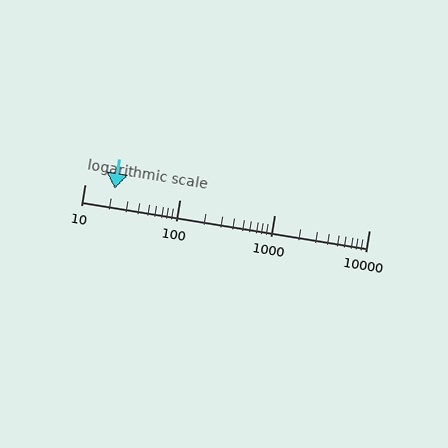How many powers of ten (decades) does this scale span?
The scale spans 3 decades, from 10 to 10000.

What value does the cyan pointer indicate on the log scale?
The pointer indicates approximately 21.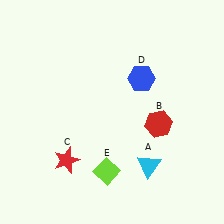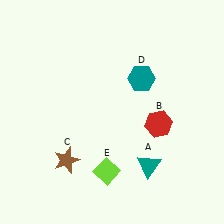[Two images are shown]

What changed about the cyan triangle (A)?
In Image 1, A is cyan. In Image 2, it changed to teal.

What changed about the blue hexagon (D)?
In Image 1, D is blue. In Image 2, it changed to teal.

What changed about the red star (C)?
In Image 1, C is red. In Image 2, it changed to brown.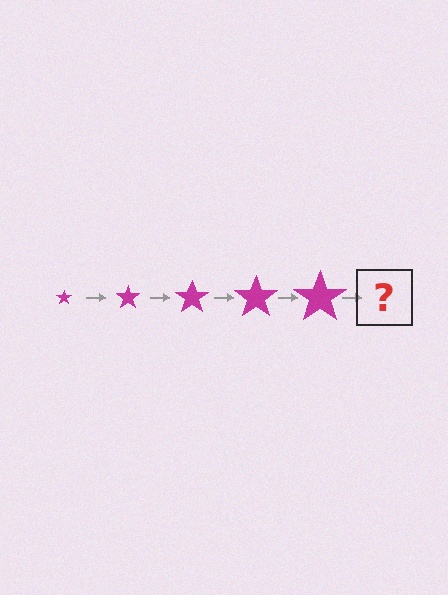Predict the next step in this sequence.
The next step is a magenta star, larger than the previous one.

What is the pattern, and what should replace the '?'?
The pattern is that the star gets progressively larger each step. The '?' should be a magenta star, larger than the previous one.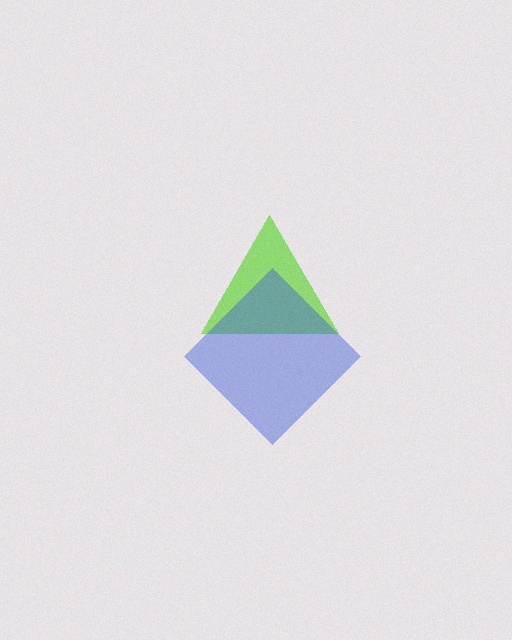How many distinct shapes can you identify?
There are 2 distinct shapes: a lime triangle, a blue diamond.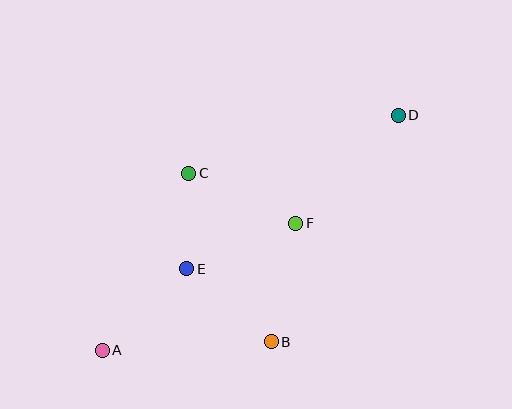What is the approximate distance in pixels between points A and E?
The distance between A and E is approximately 117 pixels.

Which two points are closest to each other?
Points C and E are closest to each other.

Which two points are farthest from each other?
Points A and D are farthest from each other.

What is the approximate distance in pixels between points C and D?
The distance between C and D is approximately 218 pixels.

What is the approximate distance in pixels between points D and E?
The distance between D and E is approximately 261 pixels.